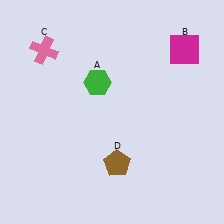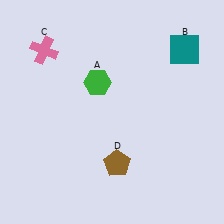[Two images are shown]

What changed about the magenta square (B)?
In Image 1, B is magenta. In Image 2, it changed to teal.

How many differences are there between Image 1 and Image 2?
There is 1 difference between the two images.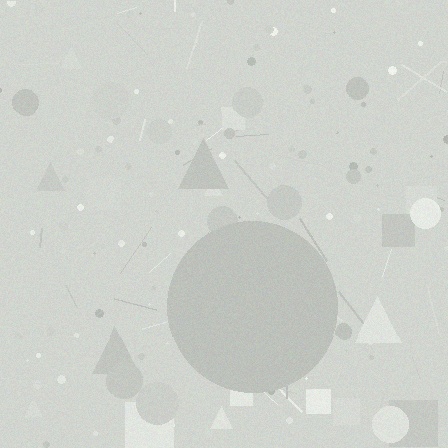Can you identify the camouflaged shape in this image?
The camouflaged shape is a circle.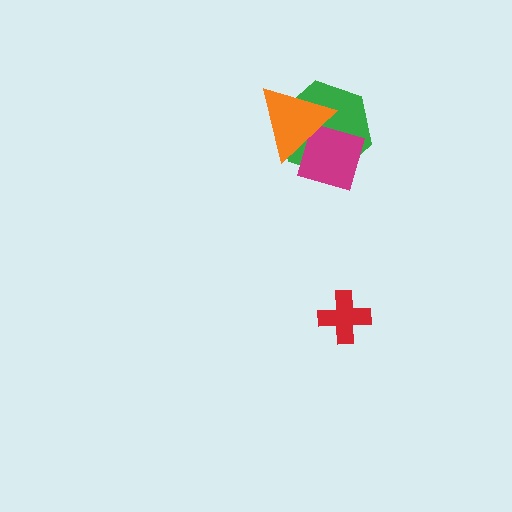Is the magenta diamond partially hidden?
Yes, it is partially covered by another shape.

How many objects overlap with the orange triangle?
2 objects overlap with the orange triangle.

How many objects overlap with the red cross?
0 objects overlap with the red cross.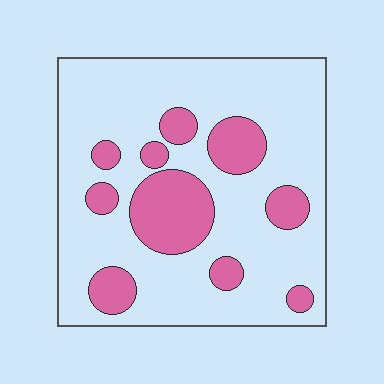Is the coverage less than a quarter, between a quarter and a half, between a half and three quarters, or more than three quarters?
Less than a quarter.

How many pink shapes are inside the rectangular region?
10.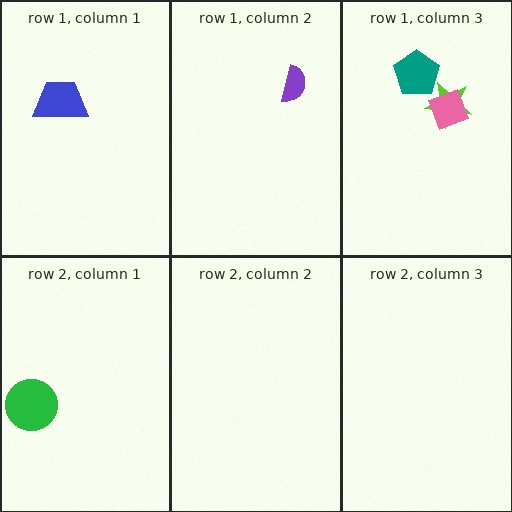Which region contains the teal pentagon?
The row 1, column 3 region.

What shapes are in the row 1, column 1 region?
The blue trapezoid.